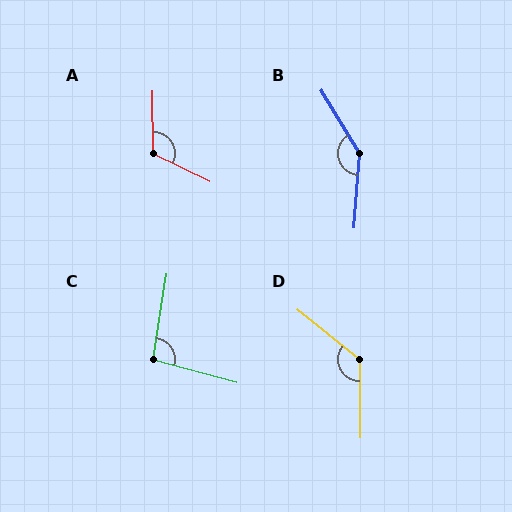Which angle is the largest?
B, at approximately 144 degrees.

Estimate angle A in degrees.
Approximately 116 degrees.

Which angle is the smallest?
C, at approximately 96 degrees.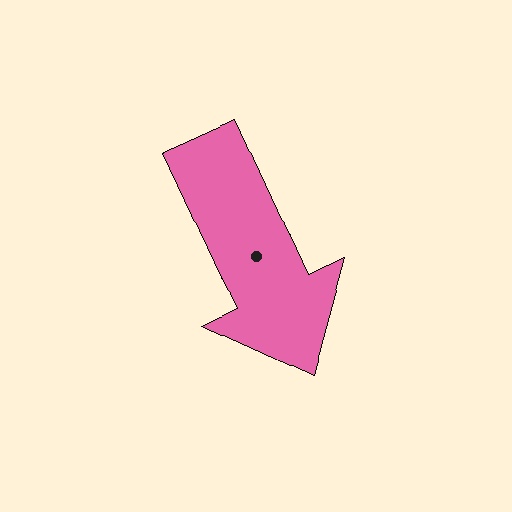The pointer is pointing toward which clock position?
Roughly 5 o'clock.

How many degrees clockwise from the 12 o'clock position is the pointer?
Approximately 155 degrees.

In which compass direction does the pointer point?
Southeast.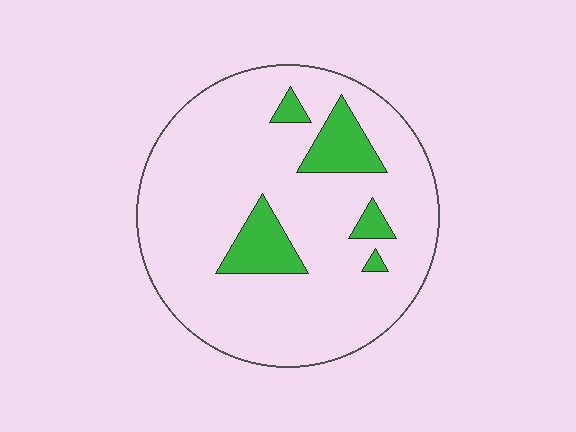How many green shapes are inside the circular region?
5.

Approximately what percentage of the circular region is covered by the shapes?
Approximately 15%.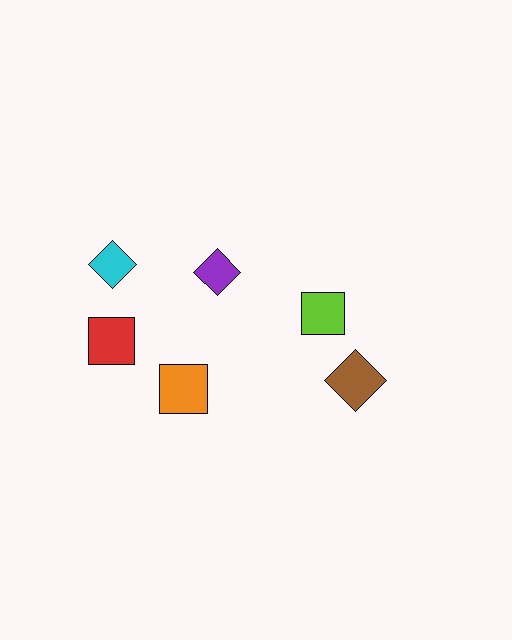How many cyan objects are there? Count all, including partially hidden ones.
There is 1 cyan object.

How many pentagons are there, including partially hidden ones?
There are no pentagons.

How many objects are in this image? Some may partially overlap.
There are 6 objects.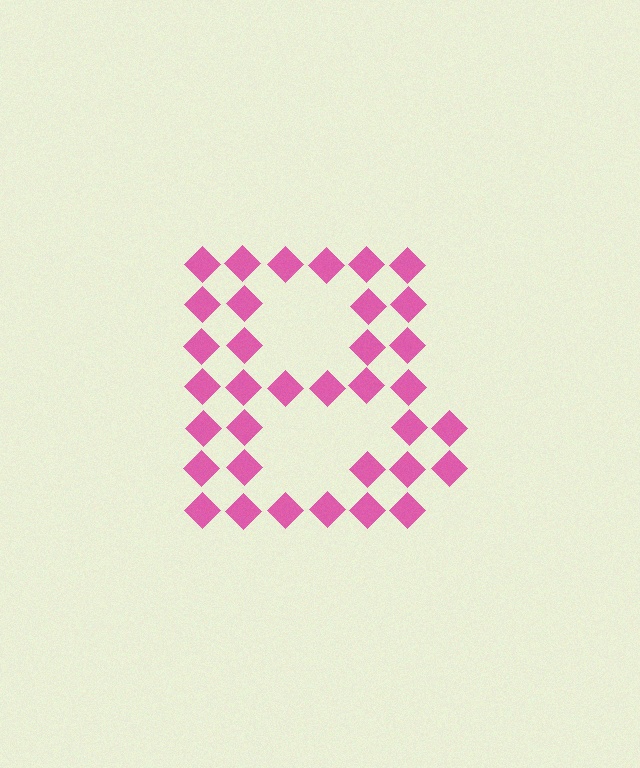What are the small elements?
The small elements are diamonds.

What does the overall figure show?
The overall figure shows the letter B.